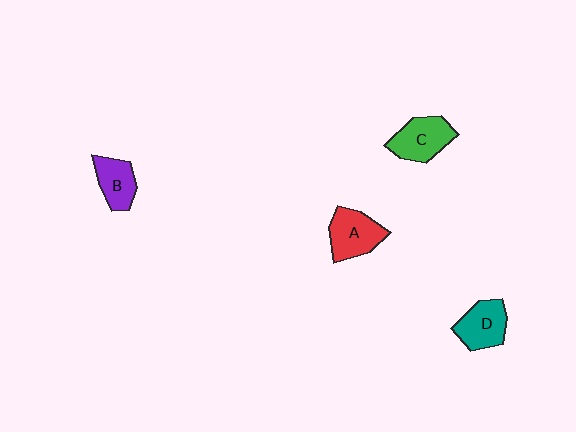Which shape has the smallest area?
Shape B (purple).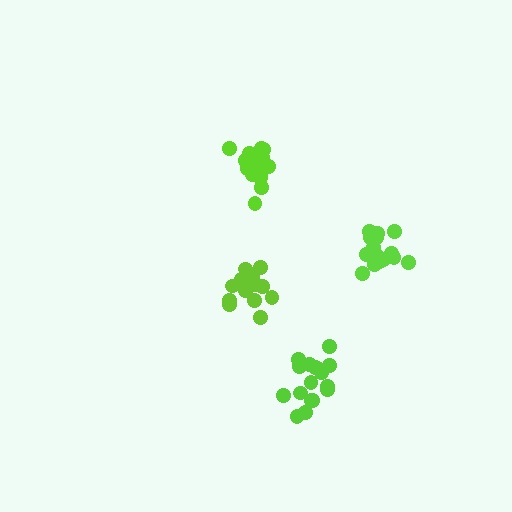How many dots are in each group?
Group 1: 17 dots, Group 2: 16 dots, Group 3: 13 dots, Group 4: 16 dots (62 total).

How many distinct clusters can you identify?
There are 4 distinct clusters.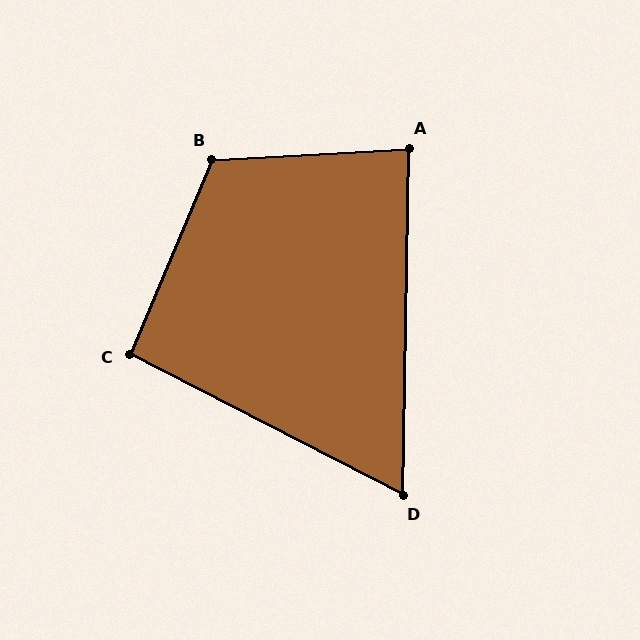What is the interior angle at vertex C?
Approximately 94 degrees (approximately right).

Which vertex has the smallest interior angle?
D, at approximately 64 degrees.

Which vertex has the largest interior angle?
B, at approximately 116 degrees.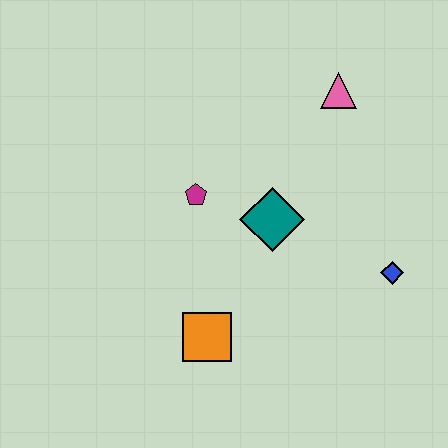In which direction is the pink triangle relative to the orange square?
The pink triangle is above the orange square.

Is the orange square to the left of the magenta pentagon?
No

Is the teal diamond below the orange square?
No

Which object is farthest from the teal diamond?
The pink triangle is farthest from the teal diamond.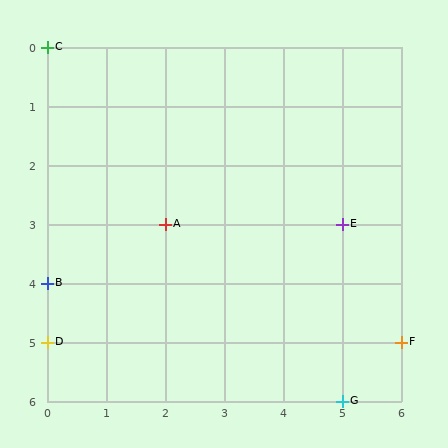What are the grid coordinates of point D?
Point D is at grid coordinates (0, 5).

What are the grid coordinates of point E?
Point E is at grid coordinates (5, 3).